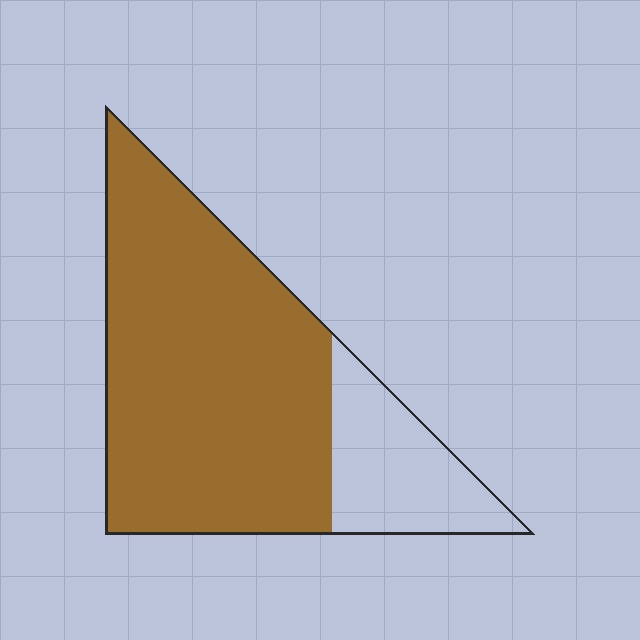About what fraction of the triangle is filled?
About four fifths (4/5).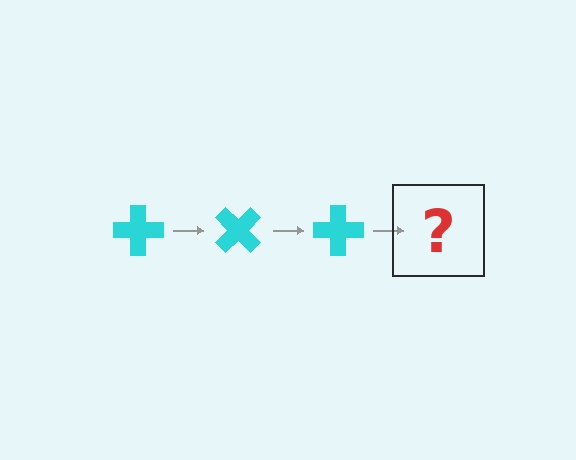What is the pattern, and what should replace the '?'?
The pattern is that the cross rotates 45 degrees each step. The '?' should be a cyan cross rotated 135 degrees.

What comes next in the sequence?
The next element should be a cyan cross rotated 135 degrees.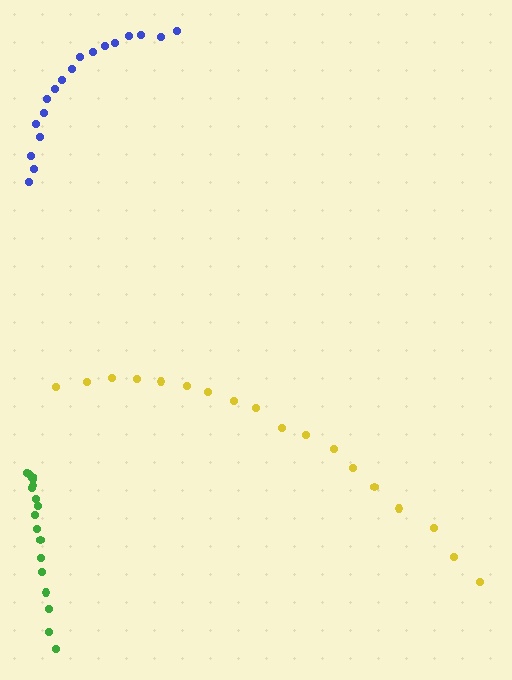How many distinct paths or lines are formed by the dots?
There are 3 distinct paths.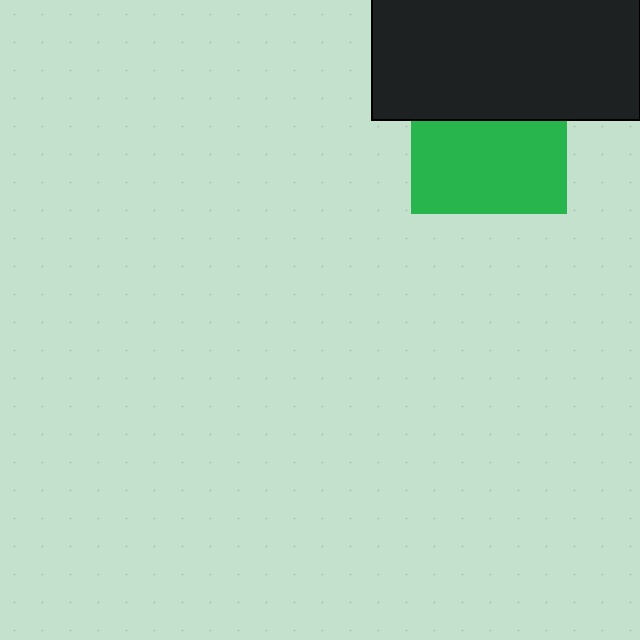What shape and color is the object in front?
The object in front is a black rectangle.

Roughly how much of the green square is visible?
About half of it is visible (roughly 59%).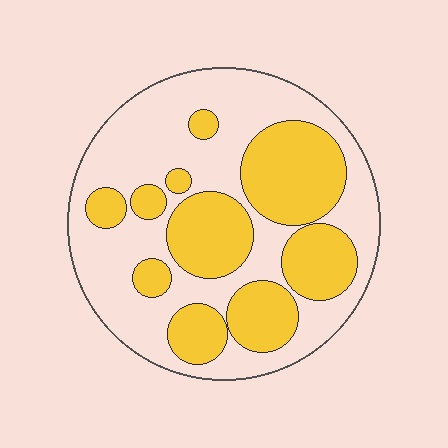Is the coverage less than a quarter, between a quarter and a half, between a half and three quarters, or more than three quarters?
Between a quarter and a half.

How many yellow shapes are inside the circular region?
10.